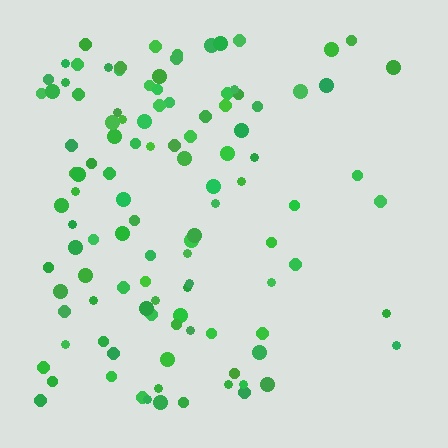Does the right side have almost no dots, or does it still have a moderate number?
Still a moderate number, just noticeably fewer than the left.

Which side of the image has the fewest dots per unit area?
The right.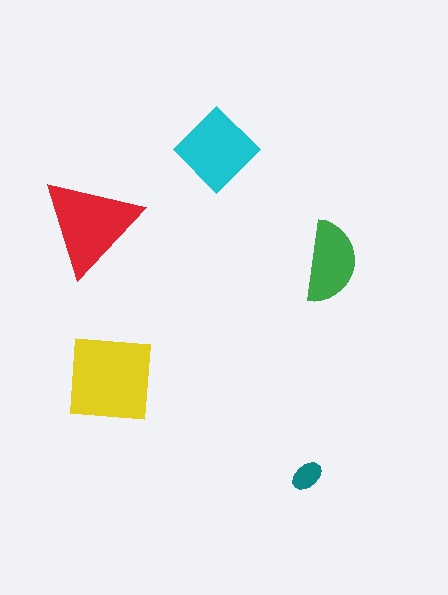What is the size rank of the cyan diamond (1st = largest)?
3rd.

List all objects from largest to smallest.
The yellow square, the red triangle, the cyan diamond, the green semicircle, the teal ellipse.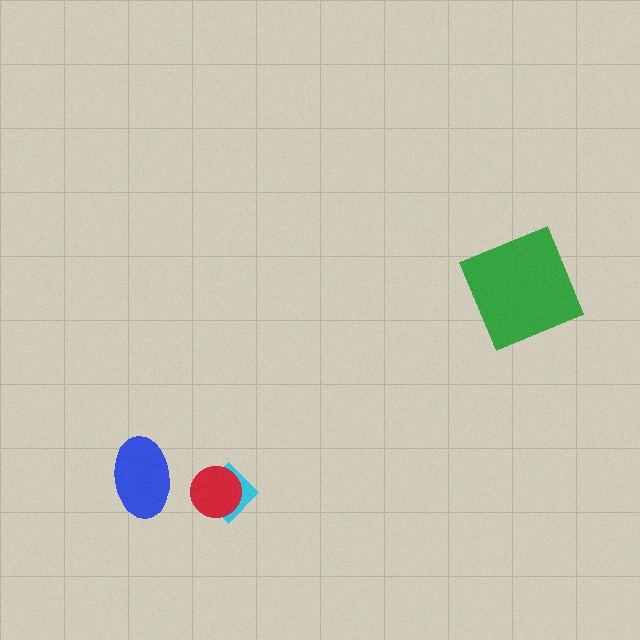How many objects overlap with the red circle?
1 object overlaps with the red circle.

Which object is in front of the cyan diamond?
The red circle is in front of the cyan diamond.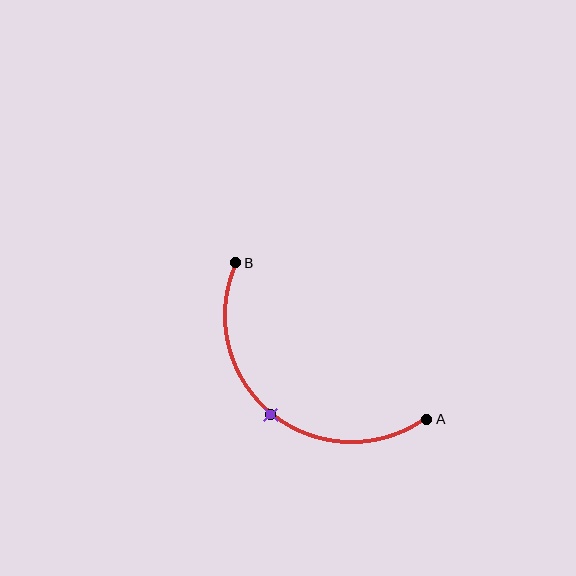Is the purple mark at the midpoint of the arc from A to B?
Yes. The purple mark lies on the arc at equal arc-length from both A and B — it is the arc midpoint.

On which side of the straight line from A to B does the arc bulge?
The arc bulges below and to the left of the straight line connecting A and B.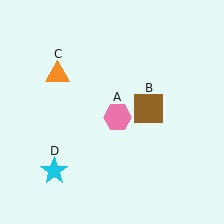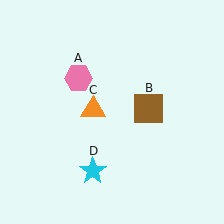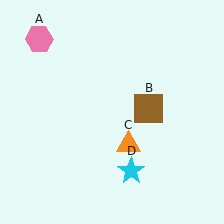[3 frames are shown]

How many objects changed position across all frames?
3 objects changed position: pink hexagon (object A), orange triangle (object C), cyan star (object D).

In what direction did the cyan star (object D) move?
The cyan star (object D) moved right.